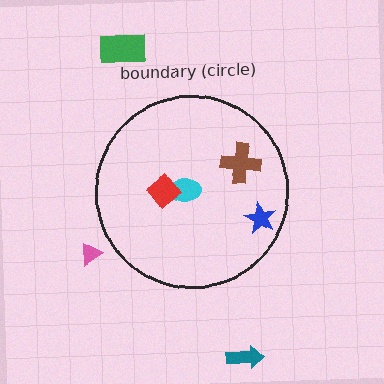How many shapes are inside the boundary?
4 inside, 3 outside.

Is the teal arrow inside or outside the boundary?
Outside.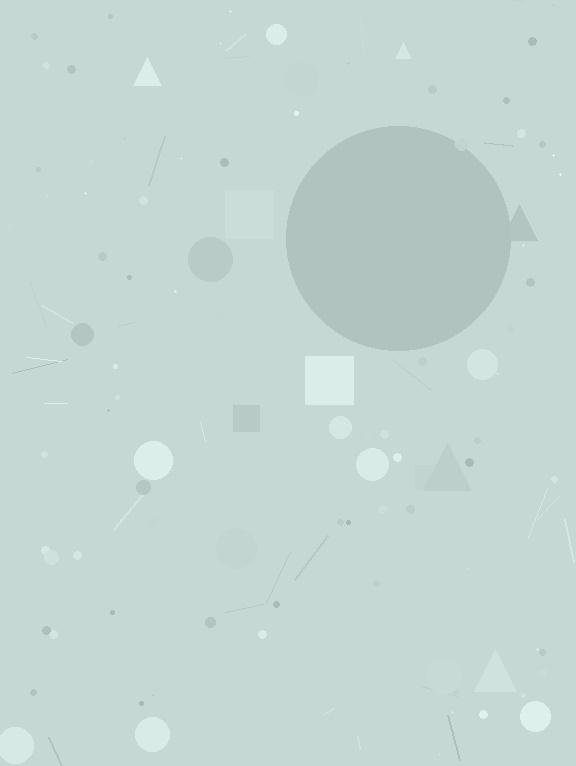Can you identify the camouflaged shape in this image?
The camouflaged shape is a circle.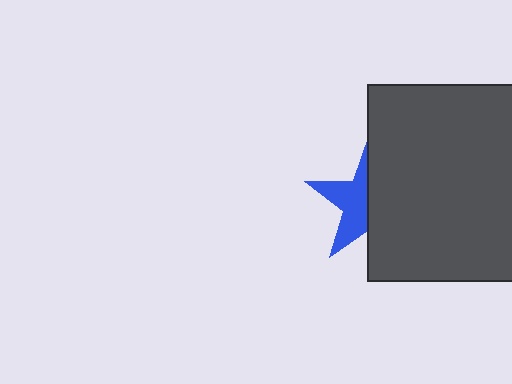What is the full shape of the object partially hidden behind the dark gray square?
The partially hidden object is a blue star.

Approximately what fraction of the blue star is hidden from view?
Roughly 53% of the blue star is hidden behind the dark gray square.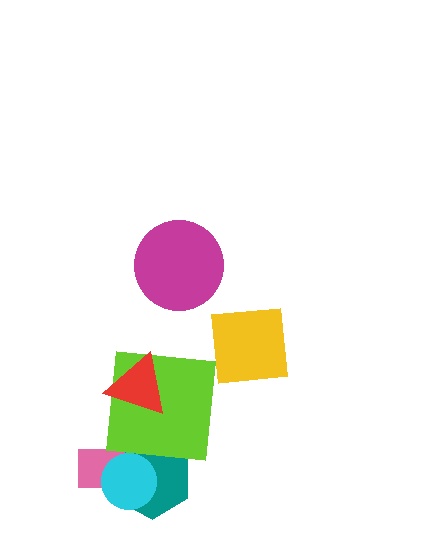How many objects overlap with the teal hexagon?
3 objects overlap with the teal hexagon.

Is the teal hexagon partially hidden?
Yes, it is partially covered by another shape.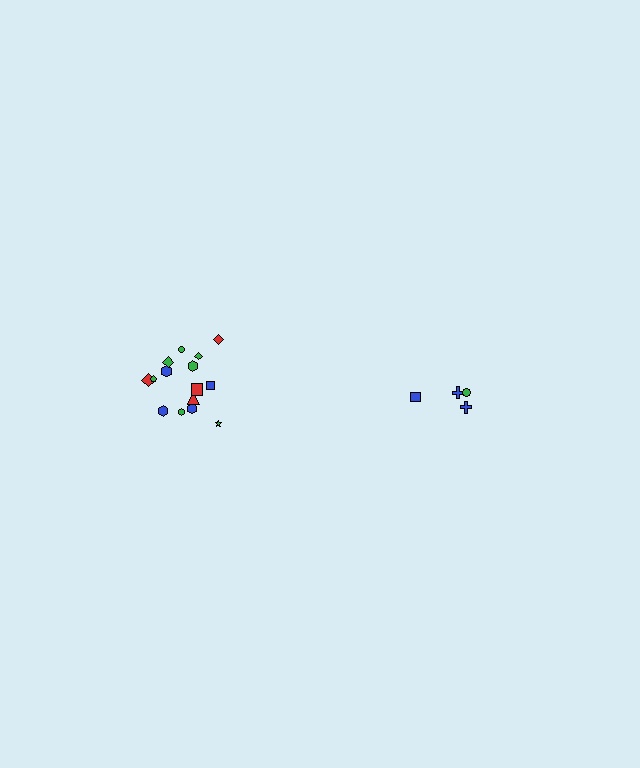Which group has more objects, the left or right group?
The left group.